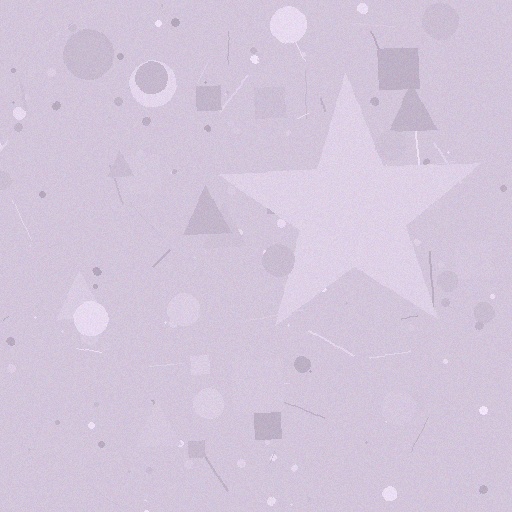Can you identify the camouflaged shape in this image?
The camouflaged shape is a star.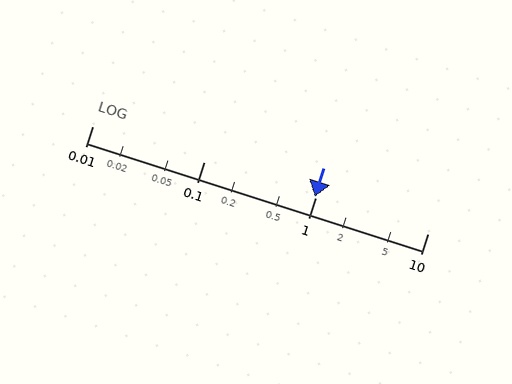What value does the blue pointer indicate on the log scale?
The pointer indicates approximately 0.98.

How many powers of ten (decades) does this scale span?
The scale spans 3 decades, from 0.01 to 10.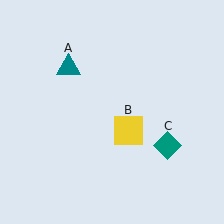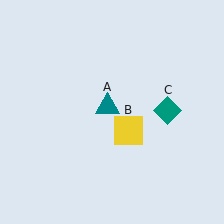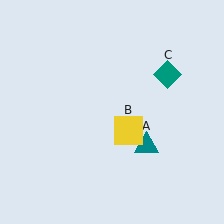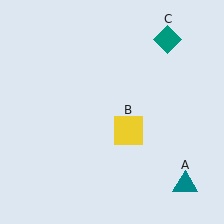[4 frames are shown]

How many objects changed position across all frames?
2 objects changed position: teal triangle (object A), teal diamond (object C).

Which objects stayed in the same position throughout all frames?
Yellow square (object B) remained stationary.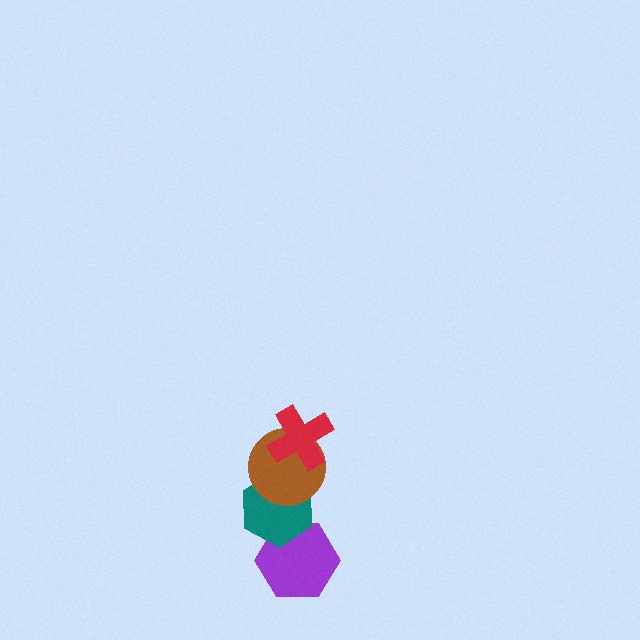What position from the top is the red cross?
The red cross is 1st from the top.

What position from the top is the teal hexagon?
The teal hexagon is 3rd from the top.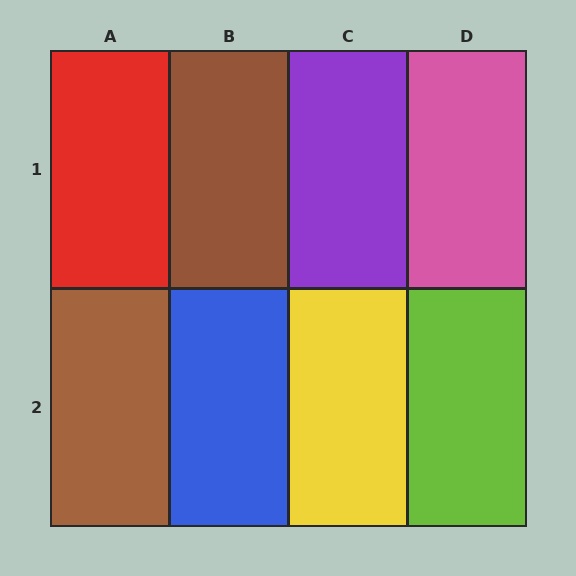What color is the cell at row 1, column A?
Red.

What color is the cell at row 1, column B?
Brown.